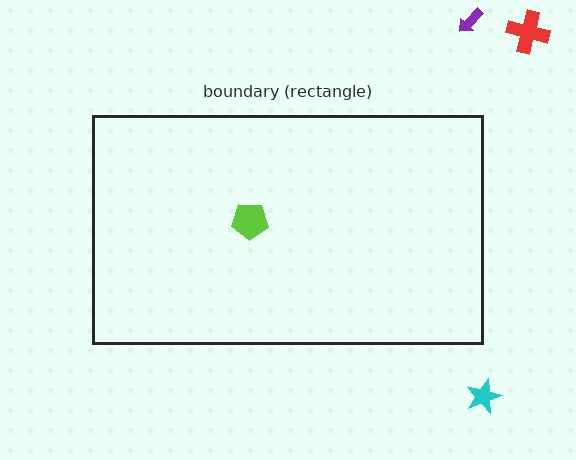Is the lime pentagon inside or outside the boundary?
Inside.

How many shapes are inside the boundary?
1 inside, 3 outside.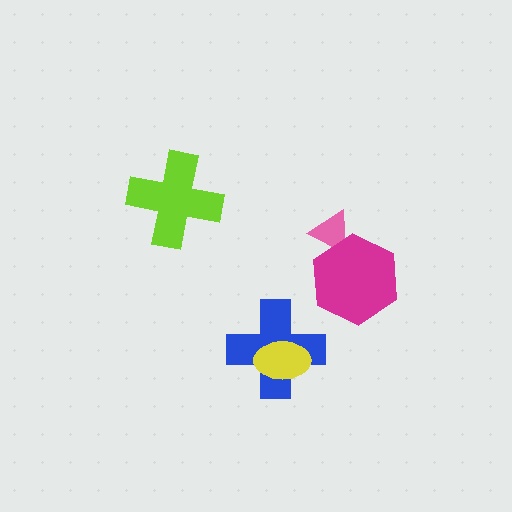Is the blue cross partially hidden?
Yes, it is partially covered by another shape.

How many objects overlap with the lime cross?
0 objects overlap with the lime cross.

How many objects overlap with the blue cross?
1 object overlaps with the blue cross.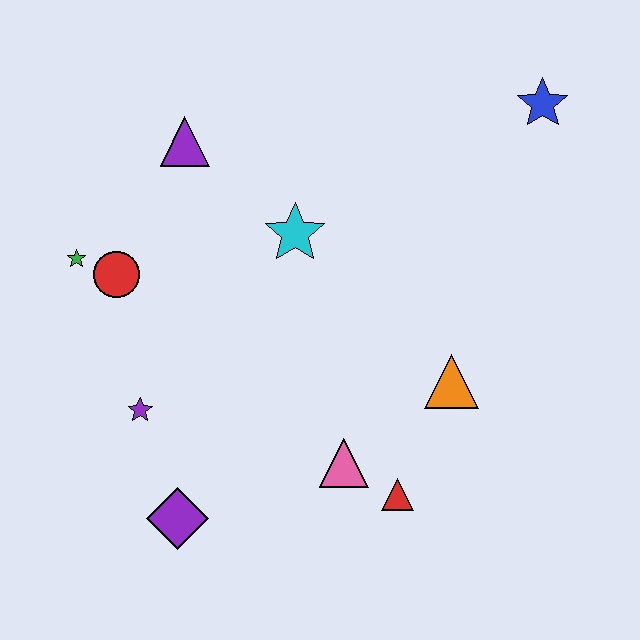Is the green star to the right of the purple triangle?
No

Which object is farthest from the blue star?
The purple diamond is farthest from the blue star.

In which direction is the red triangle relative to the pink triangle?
The red triangle is to the right of the pink triangle.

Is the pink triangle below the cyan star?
Yes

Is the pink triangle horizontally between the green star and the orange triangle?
Yes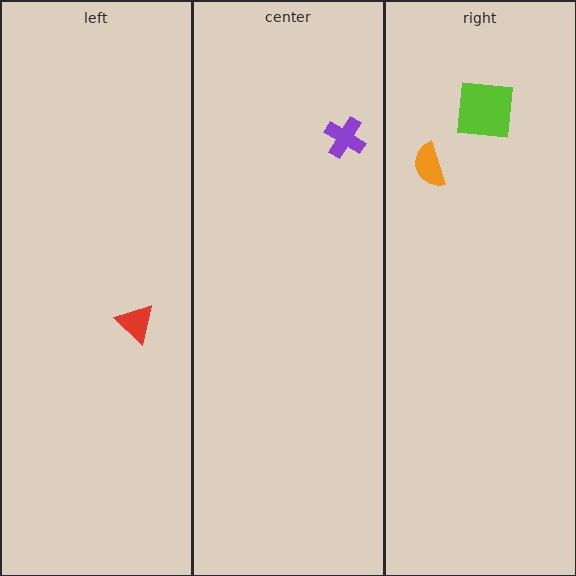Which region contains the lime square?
The right region.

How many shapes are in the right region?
2.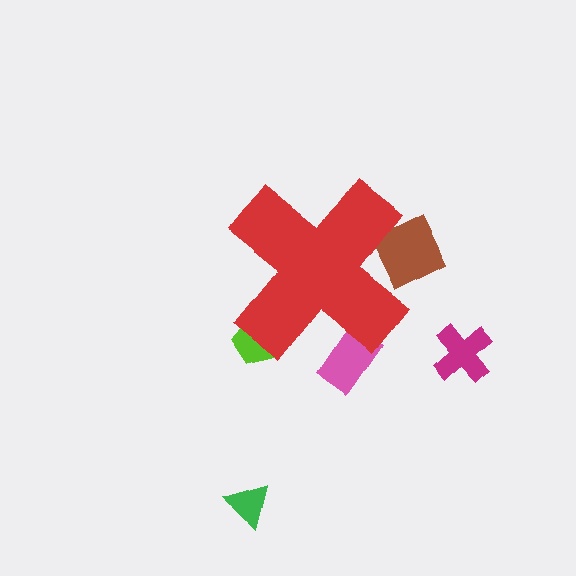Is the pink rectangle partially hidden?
Yes, the pink rectangle is partially hidden behind the red cross.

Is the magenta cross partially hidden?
No, the magenta cross is fully visible.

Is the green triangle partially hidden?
No, the green triangle is fully visible.